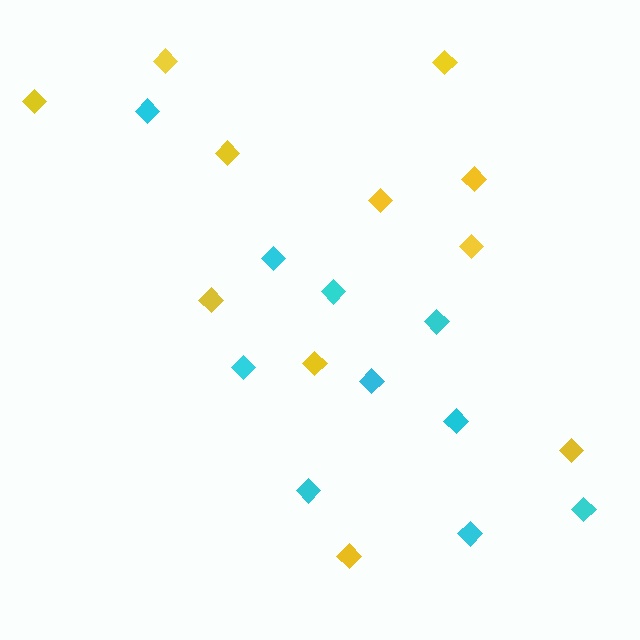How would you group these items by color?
There are 2 groups: one group of yellow diamonds (11) and one group of cyan diamonds (10).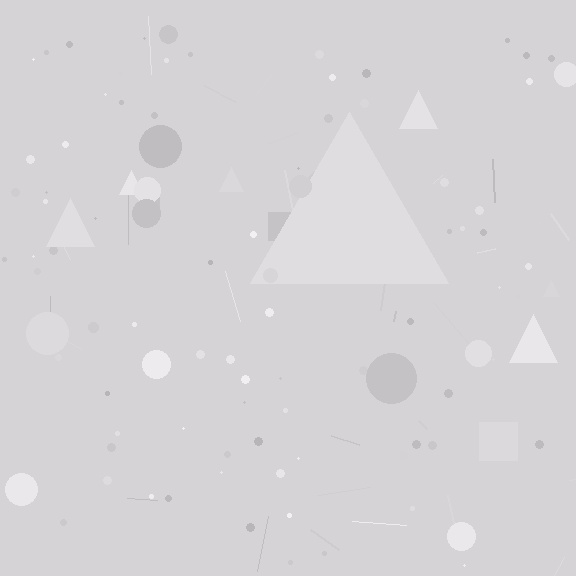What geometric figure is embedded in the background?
A triangle is embedded in the background.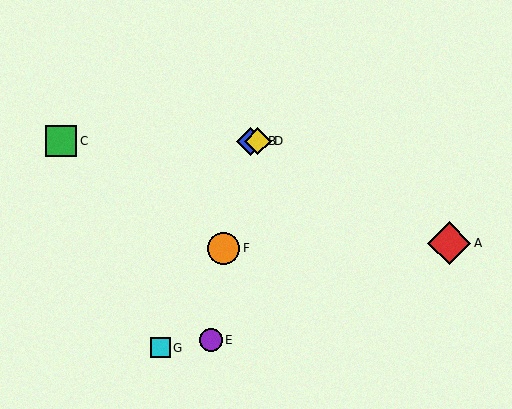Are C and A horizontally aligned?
No, C is at y≈141 and A is at y≈243.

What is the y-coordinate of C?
Object C is at y≈141.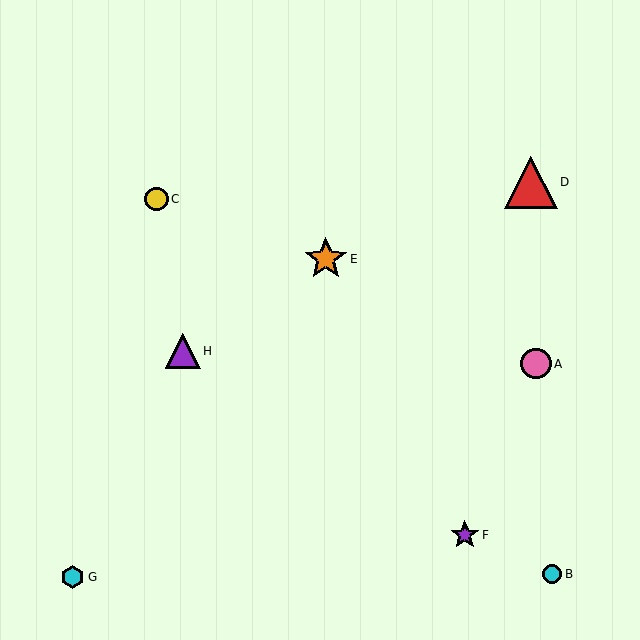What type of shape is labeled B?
Shape B is a cyan circle.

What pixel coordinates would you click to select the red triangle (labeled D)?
Click at (531, 182) to select the red triangle D.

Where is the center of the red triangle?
The center of the red triangle is at (531, 182).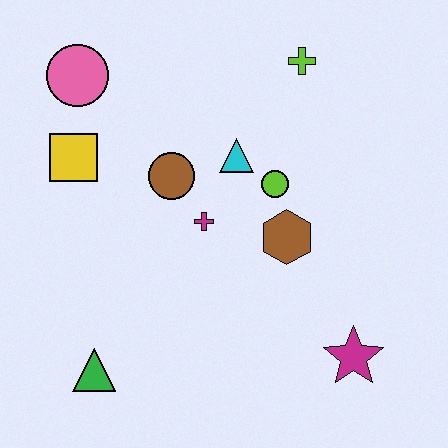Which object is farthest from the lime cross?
The green triangle is farthest from the lime cross.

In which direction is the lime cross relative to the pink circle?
The lime cross is to the right of the pink circle.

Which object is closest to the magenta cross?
The brown circle is closest to the magenta cross.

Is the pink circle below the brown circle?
No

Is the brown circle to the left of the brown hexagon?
Yes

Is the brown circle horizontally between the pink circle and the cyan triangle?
Yes